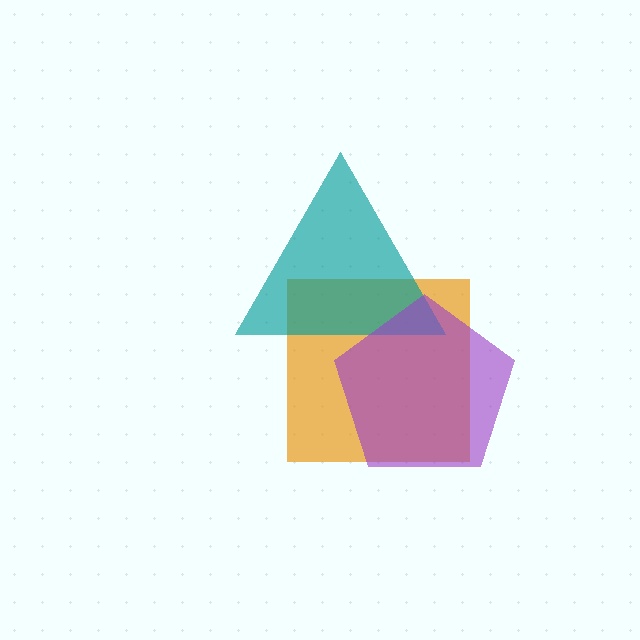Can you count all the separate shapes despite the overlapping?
Yes, there are 3 separate shapes.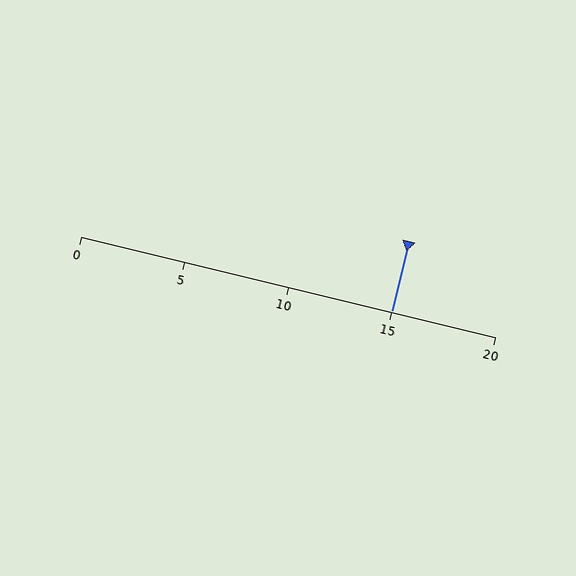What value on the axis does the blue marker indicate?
The marker indicates approximately 15.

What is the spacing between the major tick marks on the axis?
The major ticks are spaced 5 apart.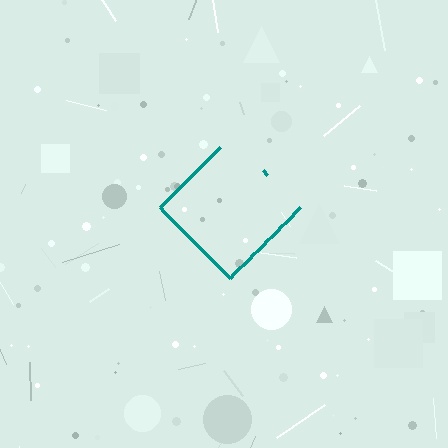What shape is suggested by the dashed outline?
The dashed outline suggests a diamond.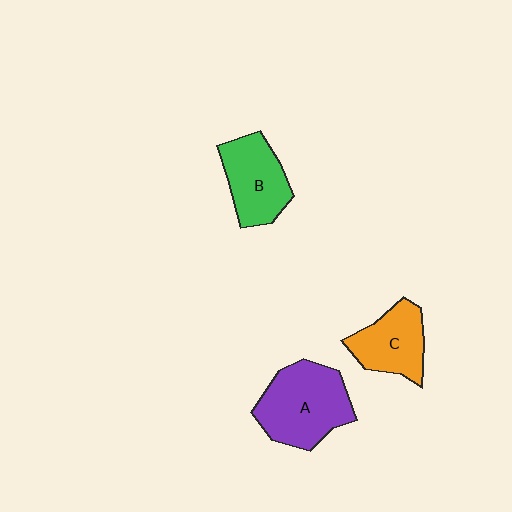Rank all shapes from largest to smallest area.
From largest to smallest: A (purple), B (green), C (orange).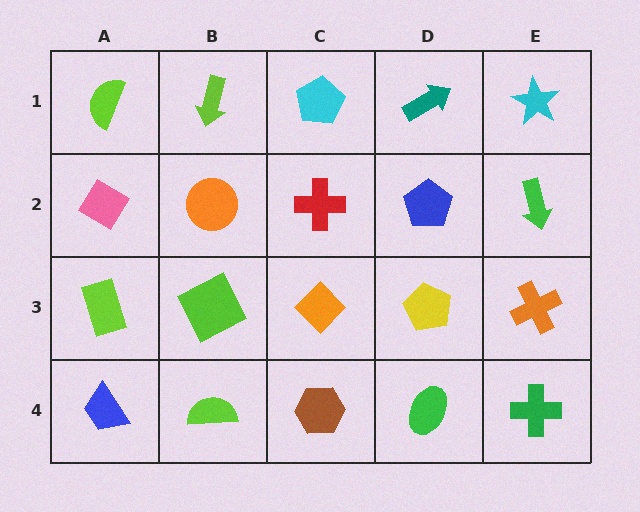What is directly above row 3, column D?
A blue pentagon.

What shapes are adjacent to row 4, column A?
A lime rectangle (row 3, column A), a lime semicircle (row 4, column B).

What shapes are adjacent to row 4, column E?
An orange cross (row 3, column E), a green ellipse (row 4, column D).